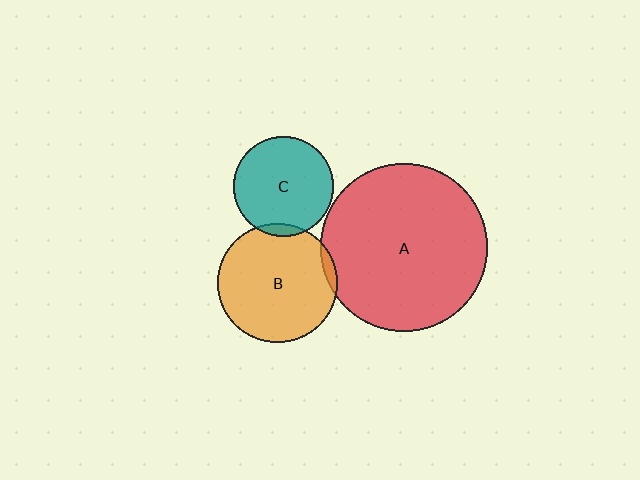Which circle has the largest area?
Circle A (red).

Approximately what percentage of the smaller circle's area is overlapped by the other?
Approximately 5%.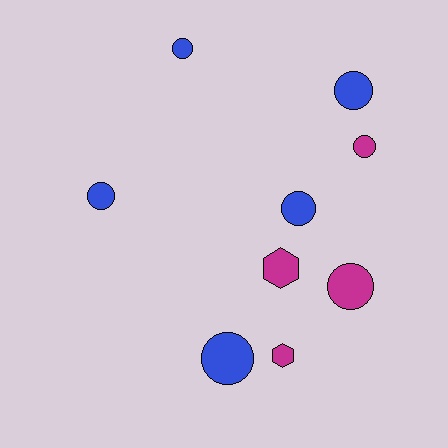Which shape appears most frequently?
Circle, with 7 objects.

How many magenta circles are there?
There are 2 magenta circles.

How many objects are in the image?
There are 9 objects.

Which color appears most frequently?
Blue, with 5 objects.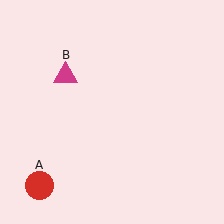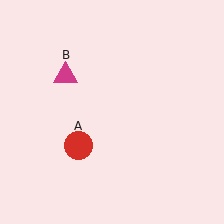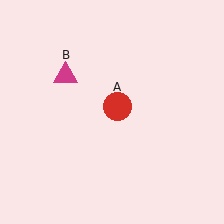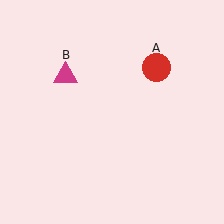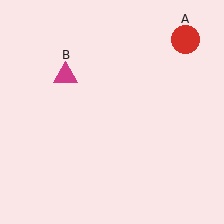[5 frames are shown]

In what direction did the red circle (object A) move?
The red circle (object A) moved up and to the right.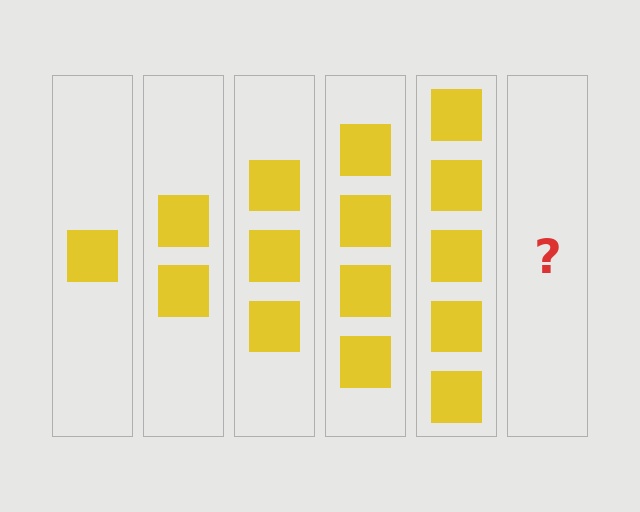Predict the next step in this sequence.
The next step is 6 squares.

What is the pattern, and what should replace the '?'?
The pattern is that each step adds one more square. The '?' should be 6 squares.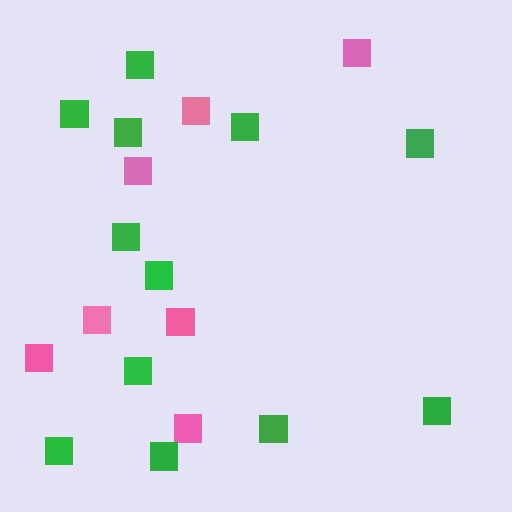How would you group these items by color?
There are 2 groups: one group of pink squares (7) and one group of green squares (12).